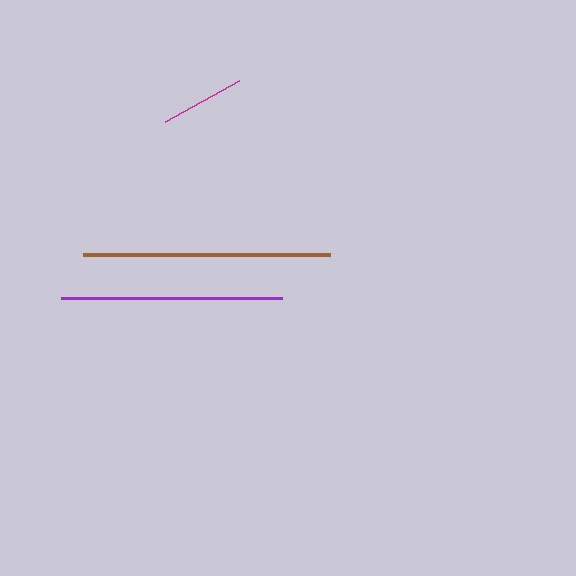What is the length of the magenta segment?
The magenta segment is approximately 85 pixels long.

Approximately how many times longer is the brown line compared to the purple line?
The brown line is approximately 1.1 times the length of the purple line.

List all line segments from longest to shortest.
From longest to shortest: brown, purple, magenta.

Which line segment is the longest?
The brown line is the longest at approximately 247 pixels.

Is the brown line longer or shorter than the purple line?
The brown line is longer than the purple line.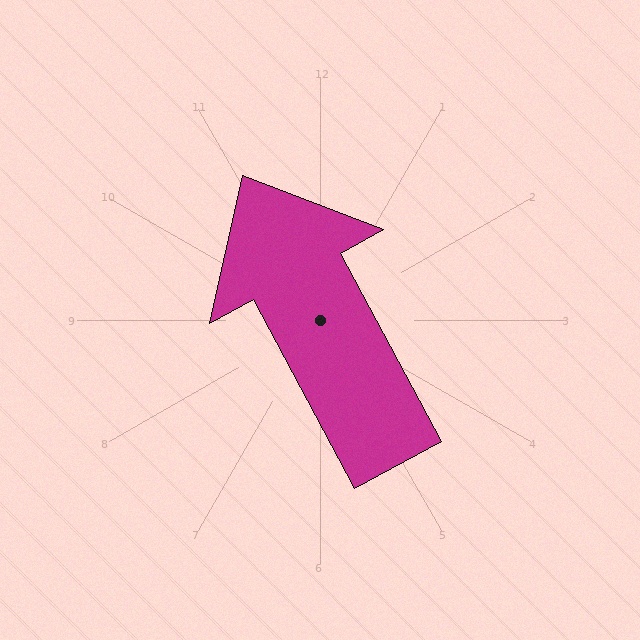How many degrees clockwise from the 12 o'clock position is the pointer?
Approximately 332 degrees.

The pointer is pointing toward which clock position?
Roughly 11 o'clock.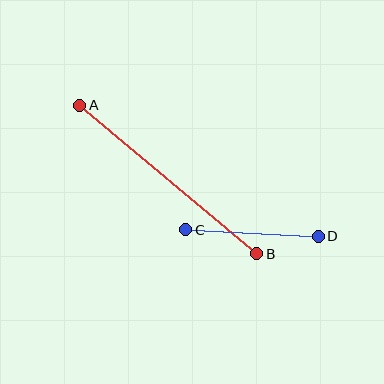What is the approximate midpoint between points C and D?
The midpoint is at approximately (252, 233) pixels.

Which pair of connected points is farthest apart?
Points A and B are farthest apart.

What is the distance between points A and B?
The distance is approximately 231 pixels.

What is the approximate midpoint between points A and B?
The midpoint is at approximately (168, 179) pixels.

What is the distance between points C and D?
The distance is approximately 133 pixels.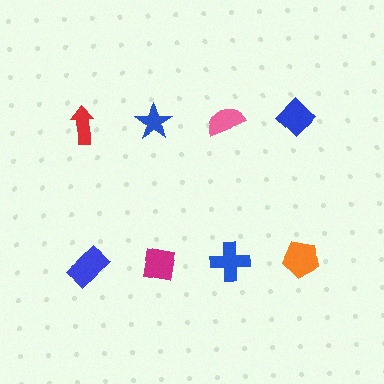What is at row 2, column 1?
A blue rectangle.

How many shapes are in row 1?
4 shapes.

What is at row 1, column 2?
A blue star.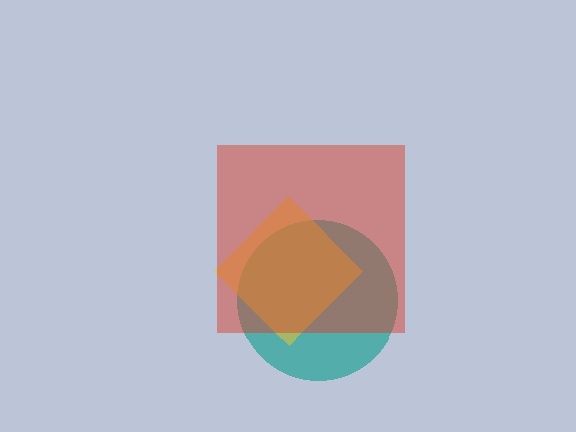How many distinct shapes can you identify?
There are 3 distinct shapes: a teal circle, a yellow diamond, a red square.